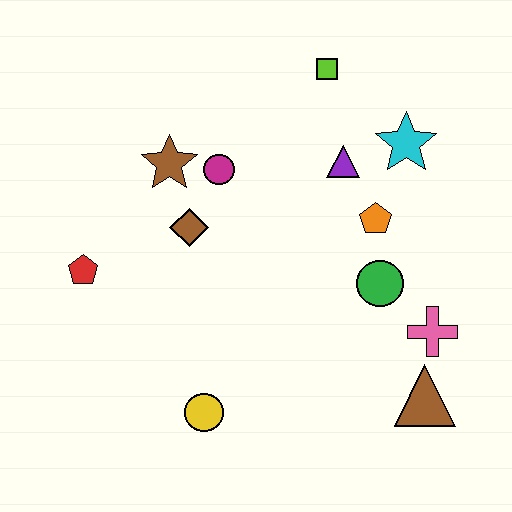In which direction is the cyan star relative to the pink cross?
The cyan star is above the pink cross.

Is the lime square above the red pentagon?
Yes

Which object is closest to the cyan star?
The purple triangle is closest to the cyan star.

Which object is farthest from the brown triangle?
The red pentagon is farthest from the brown triangle.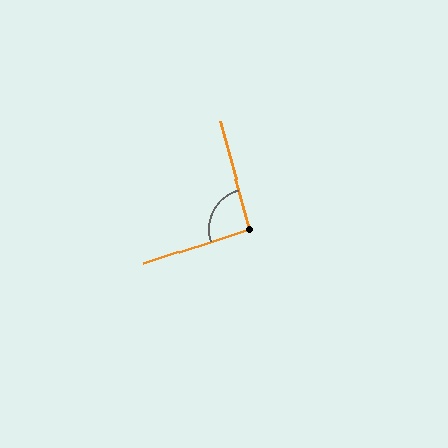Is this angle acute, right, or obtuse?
It is approximately a right angle.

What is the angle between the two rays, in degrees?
Approximately 93 degrees.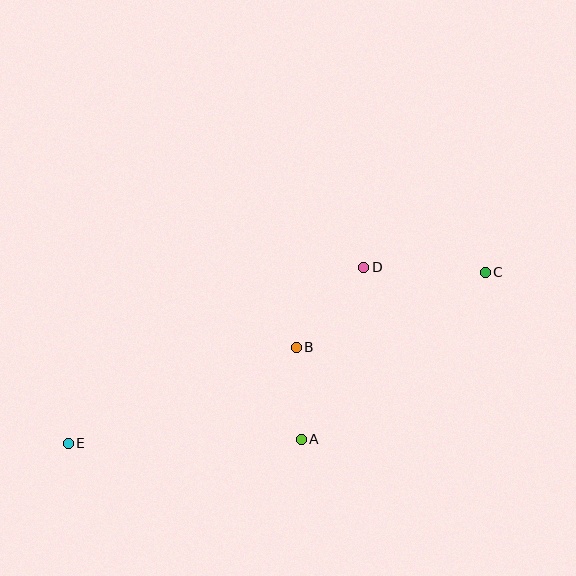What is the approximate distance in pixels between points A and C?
The distance between A and C is approximately 248 pixels.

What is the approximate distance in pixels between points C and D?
The distance between C and D is approximately 122 pixels.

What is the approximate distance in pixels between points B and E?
The distance between B and E is approximately 248 pixels.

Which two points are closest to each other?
Points A and B are closest to each other.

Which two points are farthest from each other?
Points C and E are farthest from each other.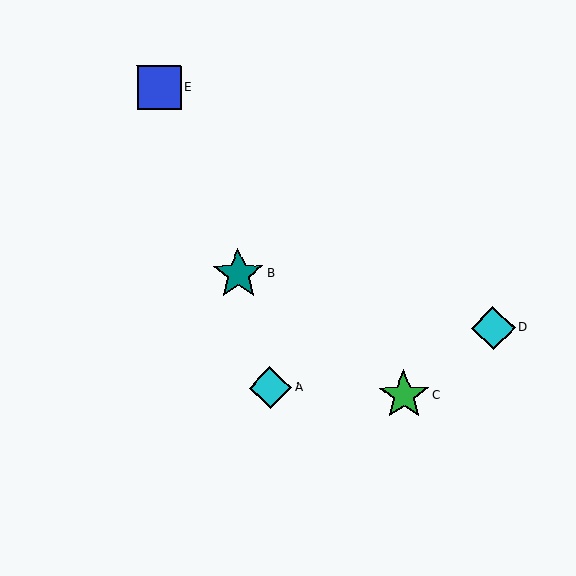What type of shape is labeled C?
Shape C is a green star.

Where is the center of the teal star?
The center of the teal star is at (238, 274).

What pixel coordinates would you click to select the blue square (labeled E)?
Click at (159, 87) to select the blue square E.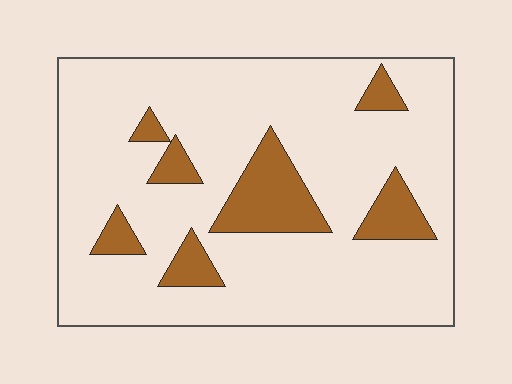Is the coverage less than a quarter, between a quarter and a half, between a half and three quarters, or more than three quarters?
Less than a quarter.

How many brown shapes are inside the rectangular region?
7.